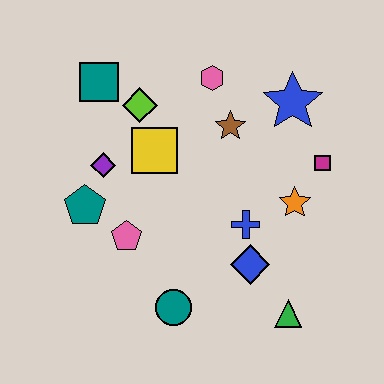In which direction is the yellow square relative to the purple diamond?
The yellow square is to the right of the purple diamond.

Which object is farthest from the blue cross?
The teal square is farthest from the blue cross.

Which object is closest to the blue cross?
The blue diamond is closest to the blue cross.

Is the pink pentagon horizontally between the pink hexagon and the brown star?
No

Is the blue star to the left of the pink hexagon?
No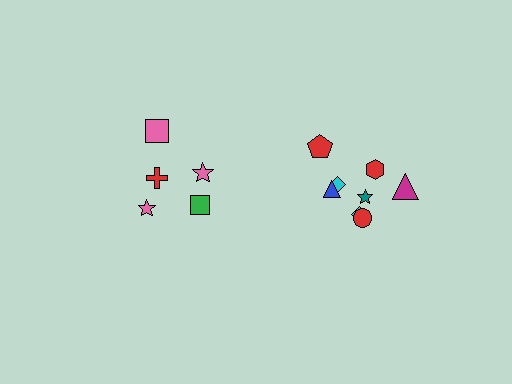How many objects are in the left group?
There are 5 objects.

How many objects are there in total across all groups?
There are 13 objects.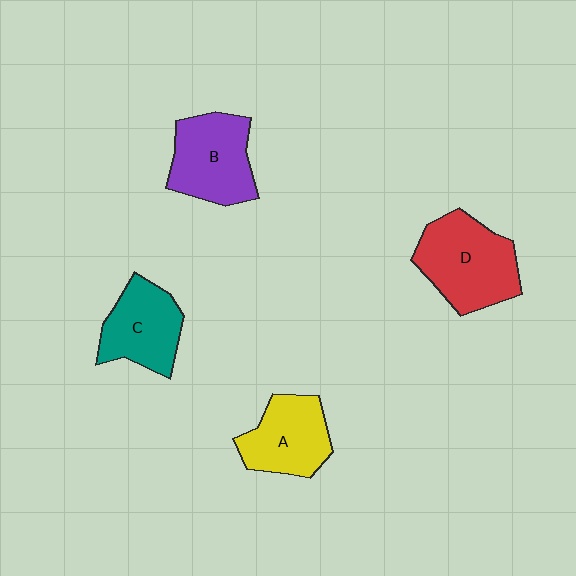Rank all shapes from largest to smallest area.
From largest to smallest: D (red), B (purple), A (yellow), C (teal).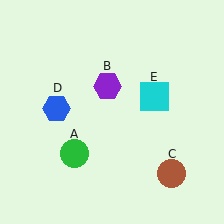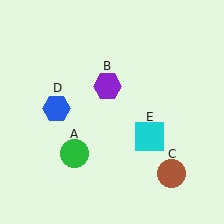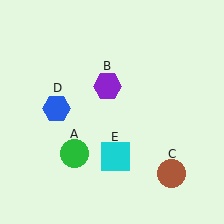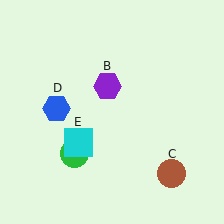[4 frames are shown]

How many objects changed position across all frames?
1 object changed position: cyan square (object E).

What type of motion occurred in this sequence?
The cyan square (object E) rotated clockwise around the center of the scene.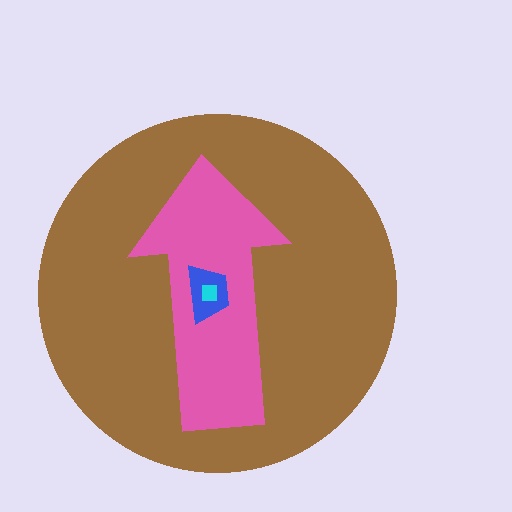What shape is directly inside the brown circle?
The pink arrow.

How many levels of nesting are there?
4.